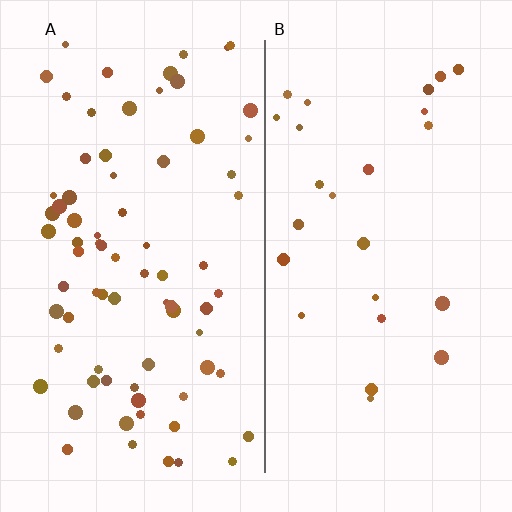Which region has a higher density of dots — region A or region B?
A (the left).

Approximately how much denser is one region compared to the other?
Approximately 3.0× — region A over region B.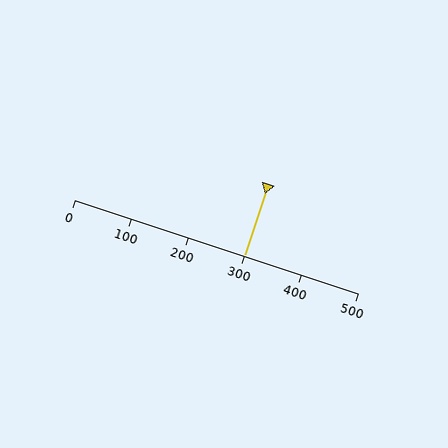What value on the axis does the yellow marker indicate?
The marker indicates approximately 300.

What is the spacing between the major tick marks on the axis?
The major ticks are spaced 100 apart.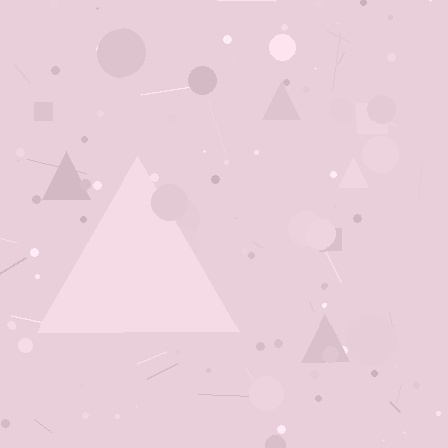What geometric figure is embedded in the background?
A triangle is embedded in the background.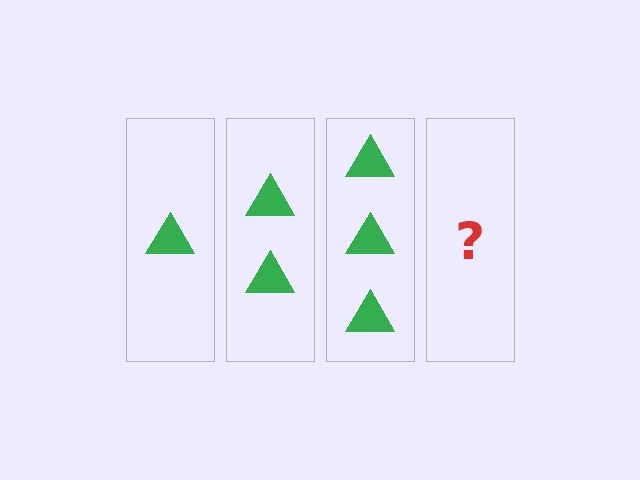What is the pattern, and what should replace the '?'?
The pattern is that each step adds one more triangle. The '?' should be 4 triangles.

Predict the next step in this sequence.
The next step is 4 triangles.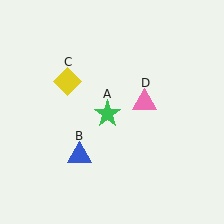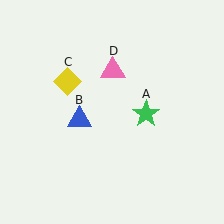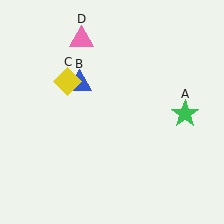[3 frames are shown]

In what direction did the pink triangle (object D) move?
The pink triangle (object D) moved up and to the left.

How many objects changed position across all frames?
3 objects changed position: green star (object A), blue triangle (object B), pink triangle (object D).